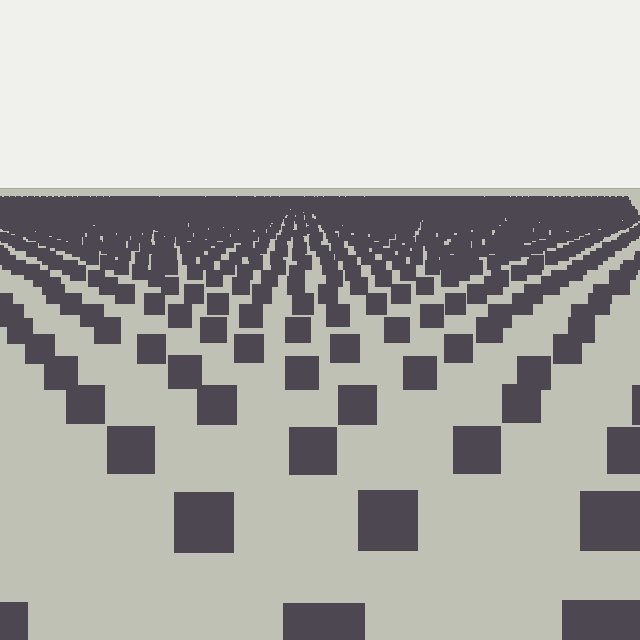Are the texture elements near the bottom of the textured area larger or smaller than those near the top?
Larger. Near the bottom, elements are closer to the viewer and appear at a bigger on-screen size.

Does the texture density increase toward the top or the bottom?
Density increases toward the top.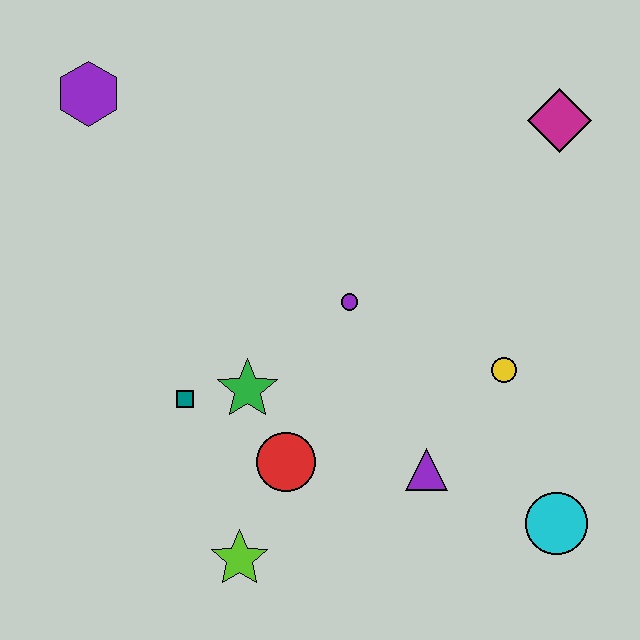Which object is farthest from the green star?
The magenta diamond is farthest from the green star.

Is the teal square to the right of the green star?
No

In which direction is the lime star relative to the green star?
The lime star is below the green star.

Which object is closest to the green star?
The teal square is closest to the green star.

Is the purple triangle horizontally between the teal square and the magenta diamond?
Yes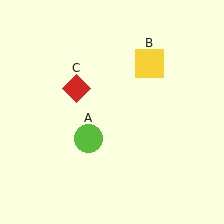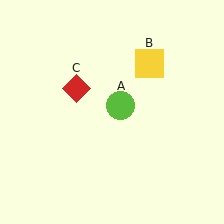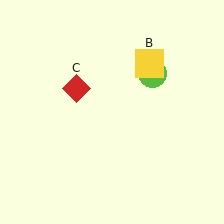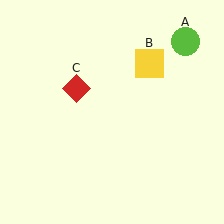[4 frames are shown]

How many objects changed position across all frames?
1 object changed position: lime circle (object A).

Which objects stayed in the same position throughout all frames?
Yellow square (object B) and red diamond (object C) remained stationary.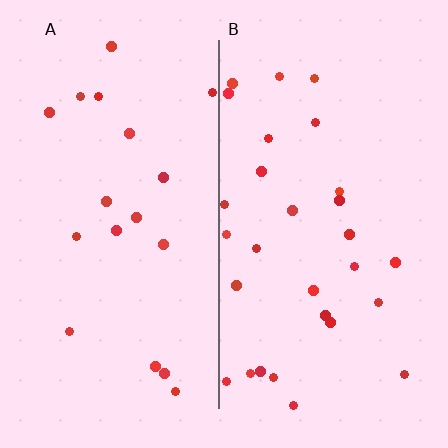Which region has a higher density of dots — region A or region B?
B (the right).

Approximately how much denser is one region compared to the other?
Approximately 1.6× — region B over region A.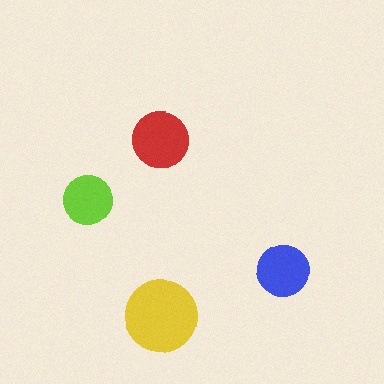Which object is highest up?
The red circle is topmost.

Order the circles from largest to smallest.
the yellow one, the red one, the blue one, the lime one.